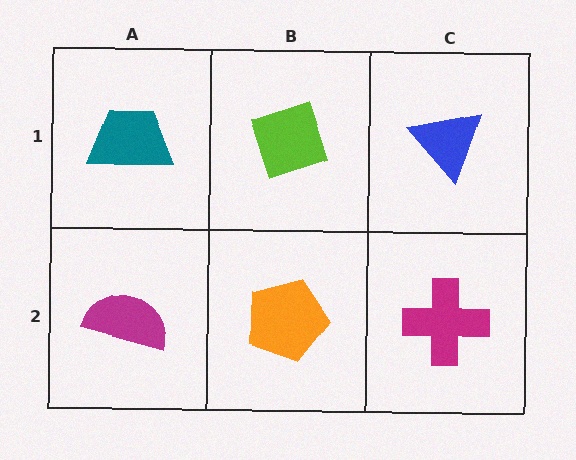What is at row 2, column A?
A magenta semicircle.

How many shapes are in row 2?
3 shapes.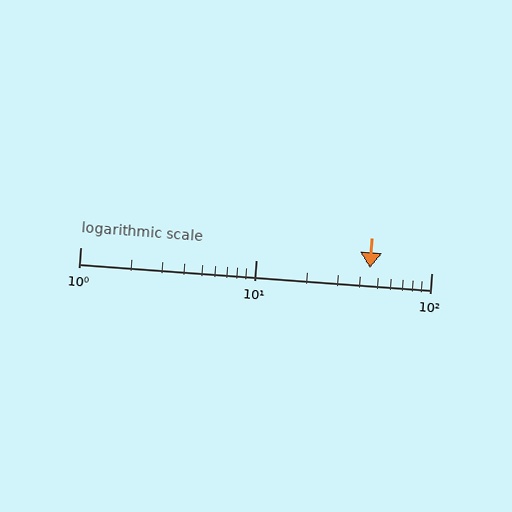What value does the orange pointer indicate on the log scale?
The pointer indicates approximately 45.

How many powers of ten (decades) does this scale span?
The scale spans 2 decades, from 1 to 100.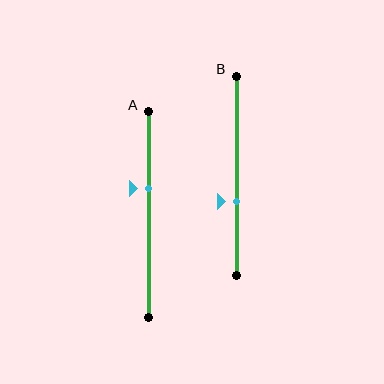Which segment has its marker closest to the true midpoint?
Segment A has its marker closest to the true midpoint.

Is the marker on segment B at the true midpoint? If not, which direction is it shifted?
No, the marker on segment B is shifted downward by about 13% of the segment length.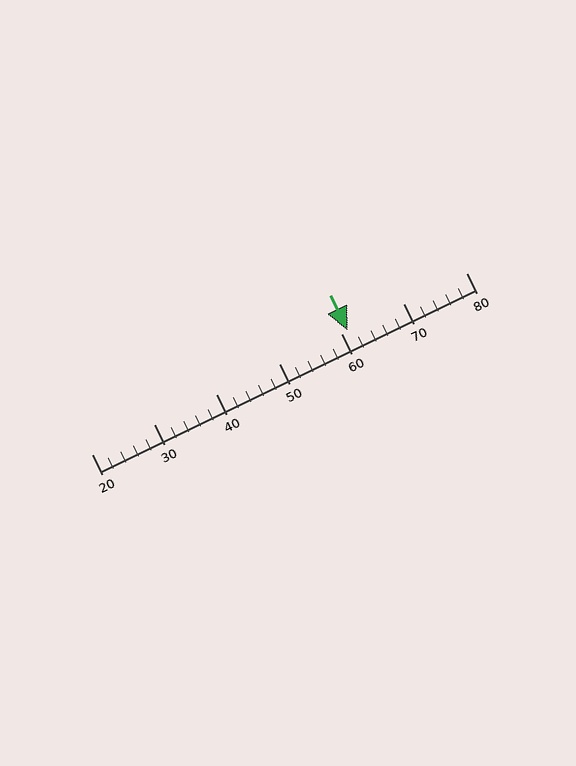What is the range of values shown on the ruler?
The ruler shows values from 20 to 80.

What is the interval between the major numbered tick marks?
The major tick marks are spaced 10 units apart.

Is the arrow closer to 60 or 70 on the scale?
The arrow is closer to 60.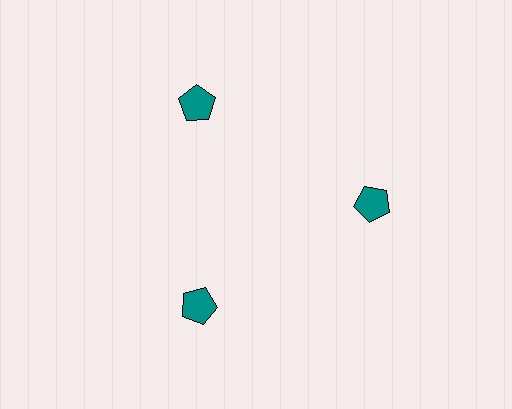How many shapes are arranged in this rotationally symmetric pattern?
There are 3 shapes, arranged in 3 groups of 1.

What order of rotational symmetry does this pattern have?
This pattern has 3-fold rotational symmetry.